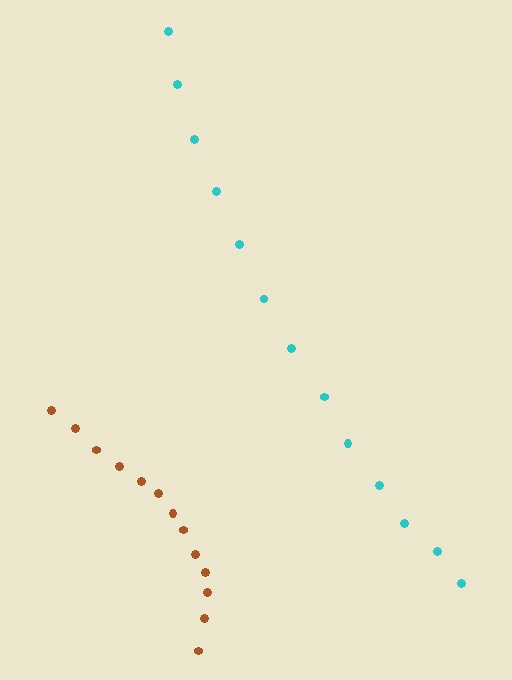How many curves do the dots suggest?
There are 2 distinct paths.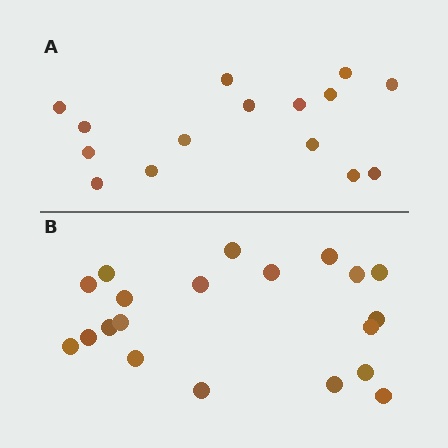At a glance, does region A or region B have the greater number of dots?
Region B (the bottom region) has more dots.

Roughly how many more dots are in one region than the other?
Region B has about 5 more dots than region A.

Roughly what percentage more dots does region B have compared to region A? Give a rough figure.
About 35% more.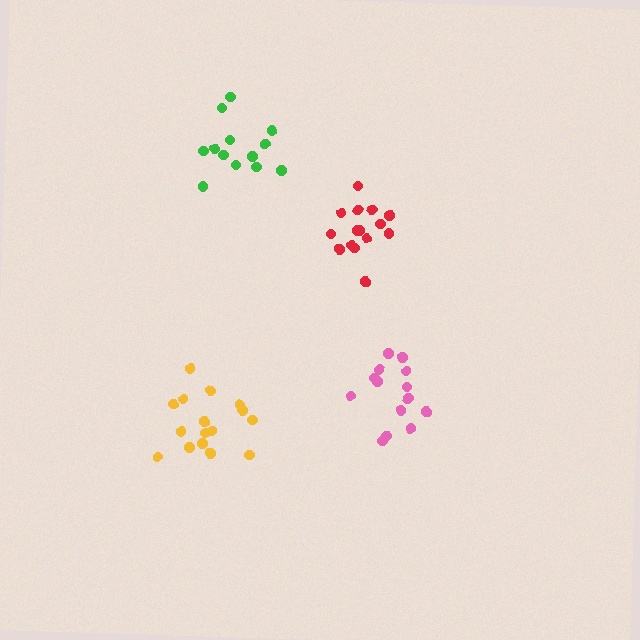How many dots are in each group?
Group 1: 16 dots, Group 2: 16 dots, Group 3: 13 dots, Group 4: 14 dots (59 total).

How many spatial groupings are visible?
There are 4 spatial groupings.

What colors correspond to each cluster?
The clusters are colored: red, yellow, green, pink.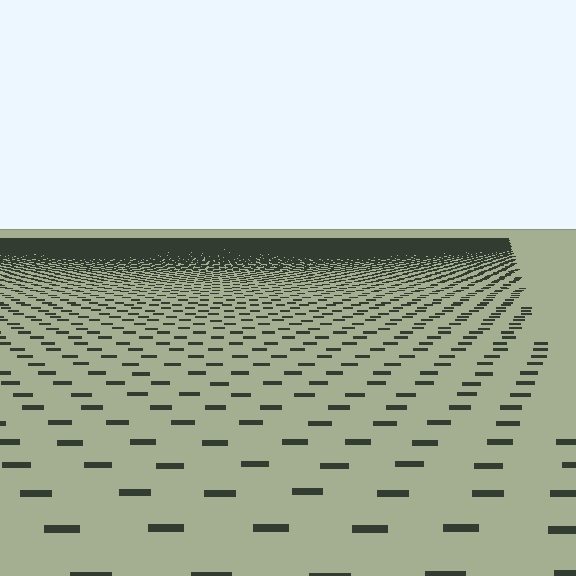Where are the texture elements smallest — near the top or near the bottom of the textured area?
Near the top.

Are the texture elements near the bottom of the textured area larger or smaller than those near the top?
Larger. Near the bottom, elements are closer to the viewer and appear at a bigger on-screen size.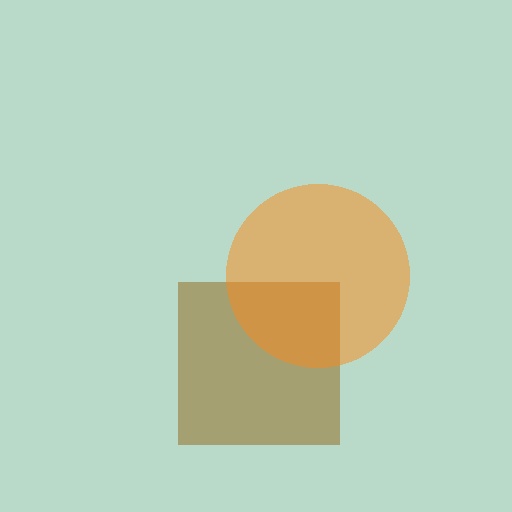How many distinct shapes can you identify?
There are 2 distinct shapes: a brown square, an orange circle.